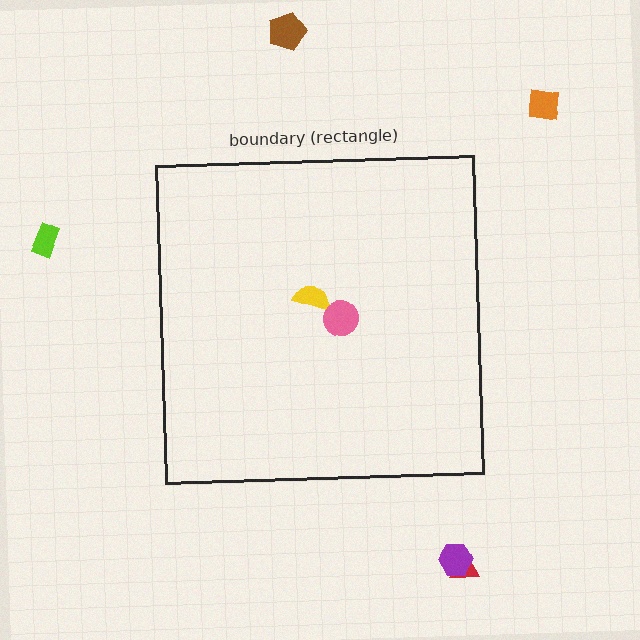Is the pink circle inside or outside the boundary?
Inside.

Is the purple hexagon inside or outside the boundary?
Outside.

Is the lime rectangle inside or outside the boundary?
Outside.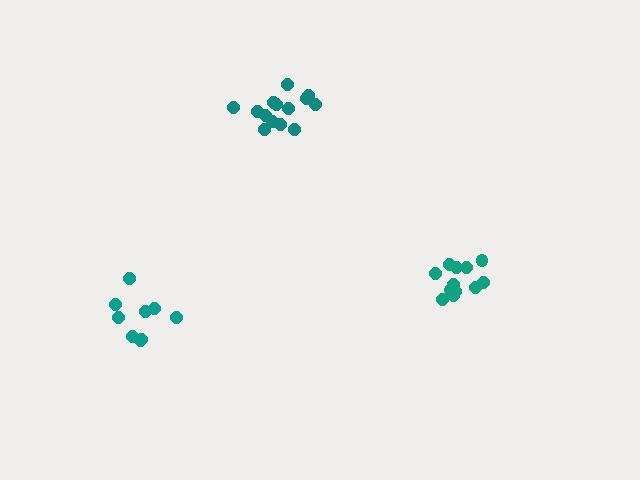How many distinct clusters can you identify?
There are 3 distinct clusters.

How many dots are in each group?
Group 1: 9 dots, Group 2: 14 dots, Group 3: 12 dots (35 total).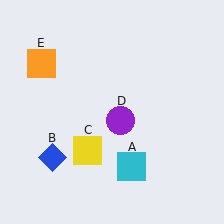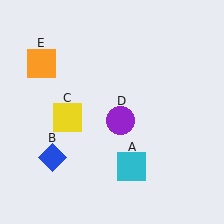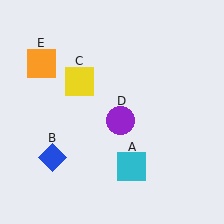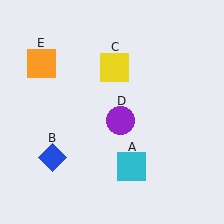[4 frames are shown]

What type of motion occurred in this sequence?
The yellow square (object C) rotated clockwise around the center of the scene.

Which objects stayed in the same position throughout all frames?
Cyan square (object A) and blue diamond (object B) and purple circle (object D) and orange square (object E) remained stationary.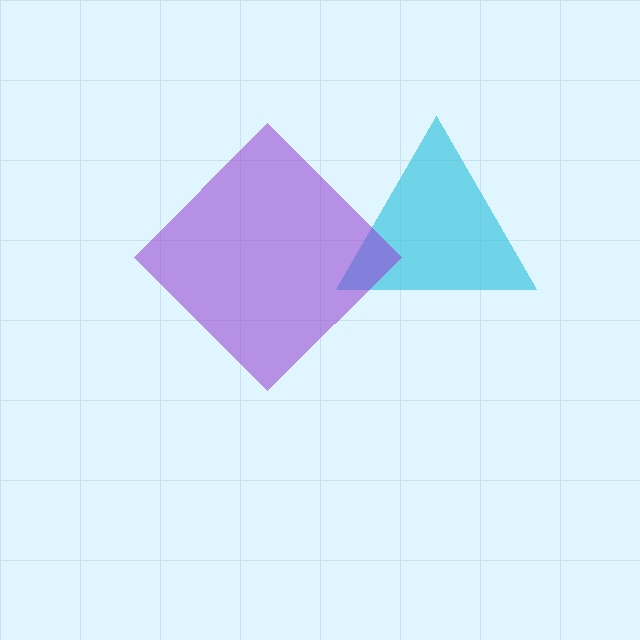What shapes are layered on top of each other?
The layered shapes are: a cyan triangle, a purple diamond.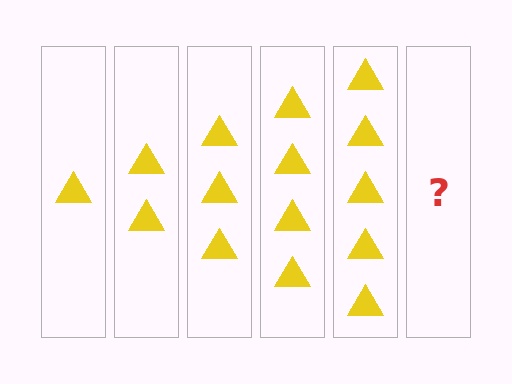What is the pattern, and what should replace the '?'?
The pattern is that each step adds one more triangle. The '?' should be 6 triangles.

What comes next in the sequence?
The next element should be 6 triangles.